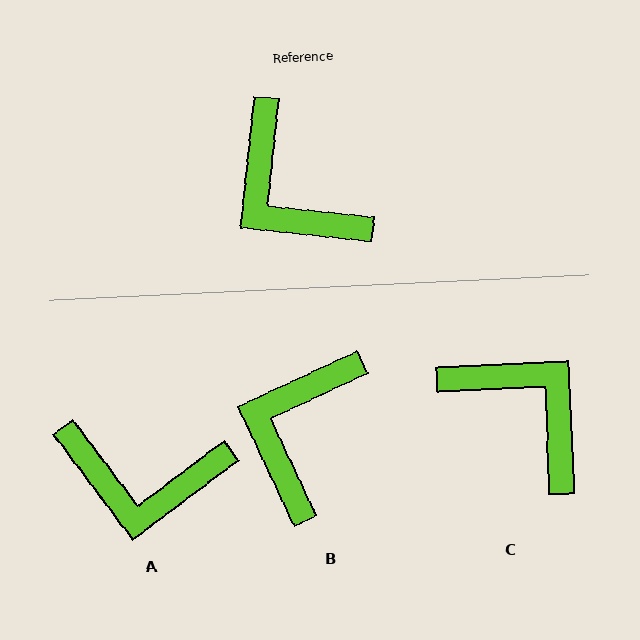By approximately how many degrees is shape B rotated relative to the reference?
Approximately 59 degrees clockwise.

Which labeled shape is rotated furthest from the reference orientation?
C, about 172 degrees away.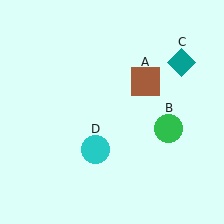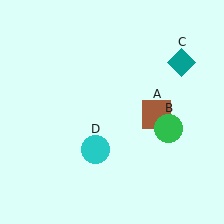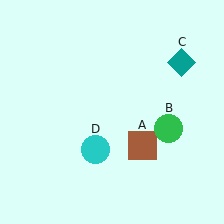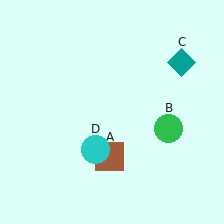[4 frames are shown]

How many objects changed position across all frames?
1 object changed position: brown square (object A).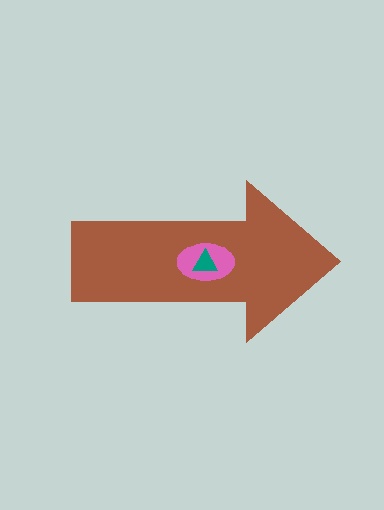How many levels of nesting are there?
3.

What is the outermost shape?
The brown arrow.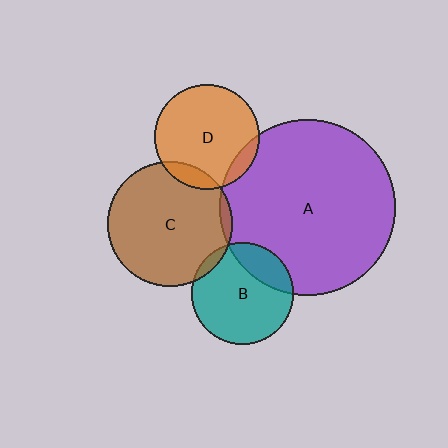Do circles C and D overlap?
Yes.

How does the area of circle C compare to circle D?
Approximately 1.4 times.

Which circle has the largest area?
Circle A (purple).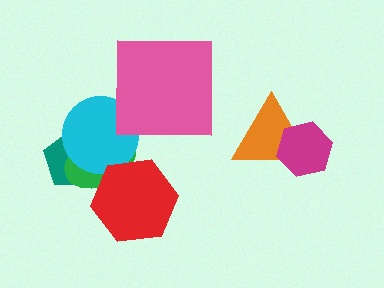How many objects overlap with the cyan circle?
3 objects overlap with the cyan circle.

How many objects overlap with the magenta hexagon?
1 object overlaps with the magenta hexagon.